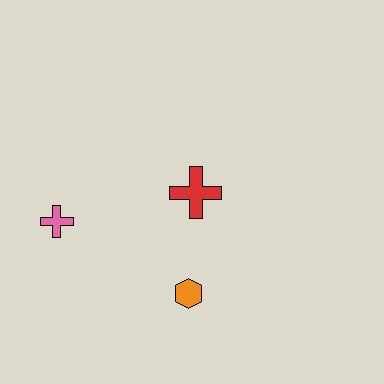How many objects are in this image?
There are 3 objects.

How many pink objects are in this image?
There is 1 pink object.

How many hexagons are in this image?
There is 1 hexagon.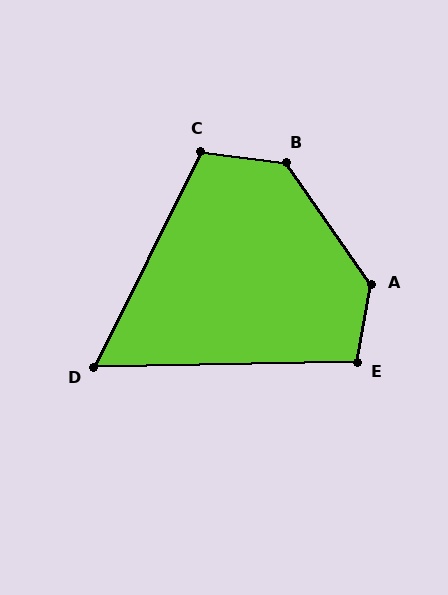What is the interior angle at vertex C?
Approximately 109 degrees (obtuse).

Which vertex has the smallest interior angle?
D, at approximately 63 degrees.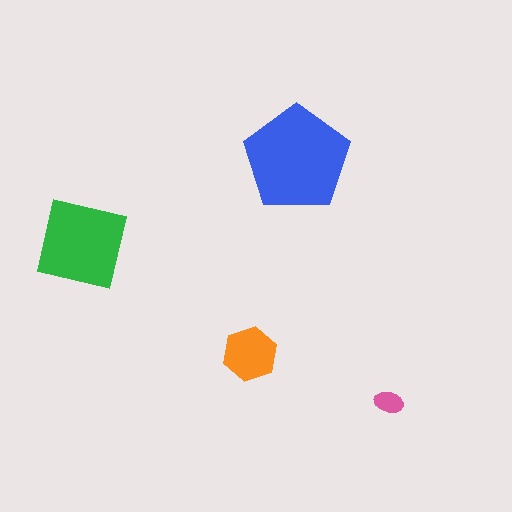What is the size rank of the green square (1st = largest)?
2nd.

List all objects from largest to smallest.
The blue pentagon, the green square, the orange hexagon, the pink ellipse.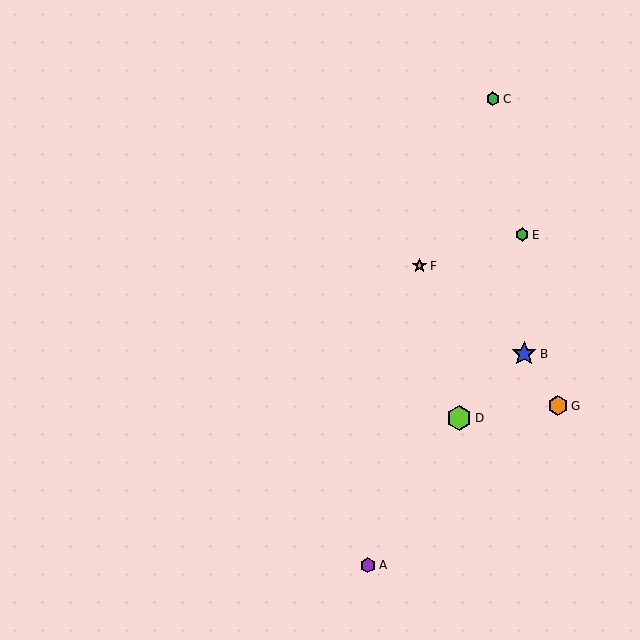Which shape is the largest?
The blue star (labeled B) is the largest.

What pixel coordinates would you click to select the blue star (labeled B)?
Click at (524, 354) to select the blue star B.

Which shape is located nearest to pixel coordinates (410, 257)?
The orange star (labeled F) at (420, 266) is nearest to that location.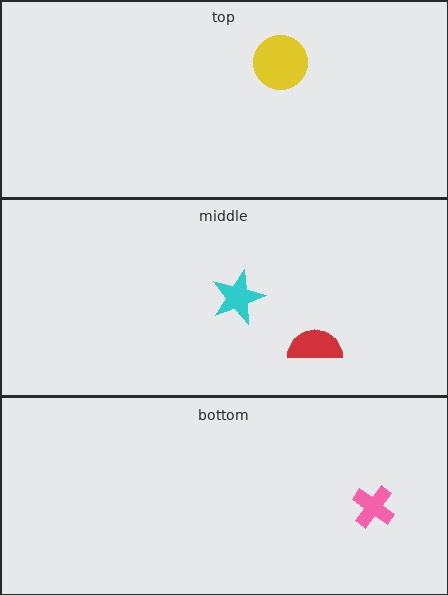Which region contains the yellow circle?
The top region.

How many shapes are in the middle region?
2.